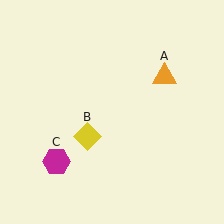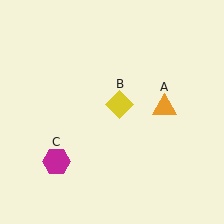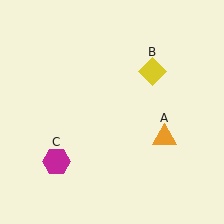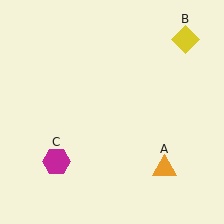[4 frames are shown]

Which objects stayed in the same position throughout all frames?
Magenta hexagon (object C) remained stationary.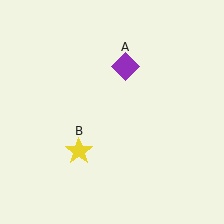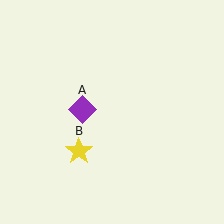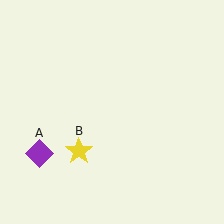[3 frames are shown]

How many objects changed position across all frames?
1 object changed position: purple diamond (object A).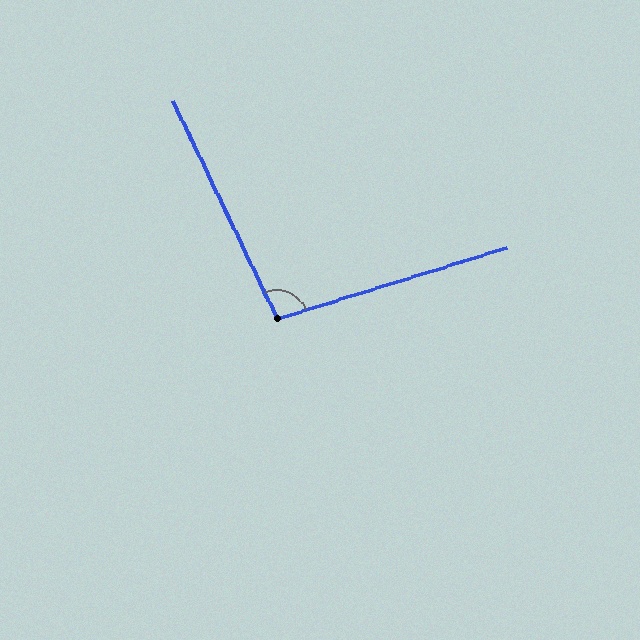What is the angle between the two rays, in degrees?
Approximately 98 degrees.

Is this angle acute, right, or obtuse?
It is obtuse.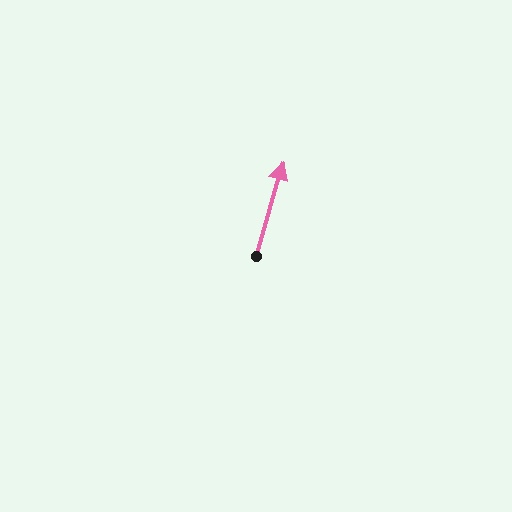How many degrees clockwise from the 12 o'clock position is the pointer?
Approximately 16 degrees.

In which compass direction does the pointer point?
North.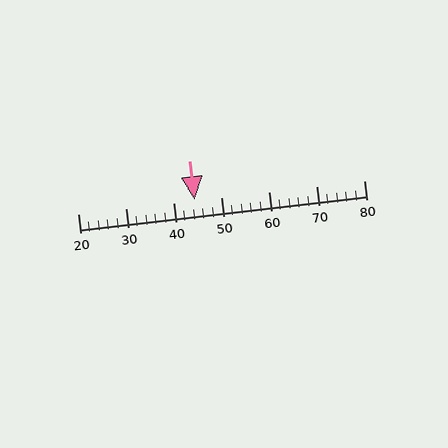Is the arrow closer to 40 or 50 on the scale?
The arrow is closer to 40.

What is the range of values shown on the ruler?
The ruler shows values from 20 to 80.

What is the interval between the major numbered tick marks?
The major tick marks are spaced 10 units apart.